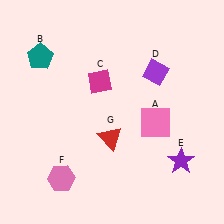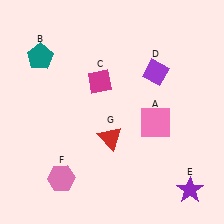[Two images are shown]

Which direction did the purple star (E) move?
The purple star (E) moved down.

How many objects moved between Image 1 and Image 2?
1 object moved between the two images.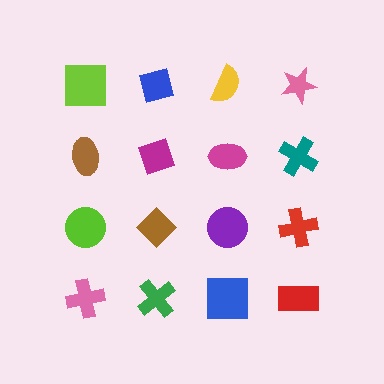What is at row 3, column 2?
A brown diamond.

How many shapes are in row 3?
4 shapes.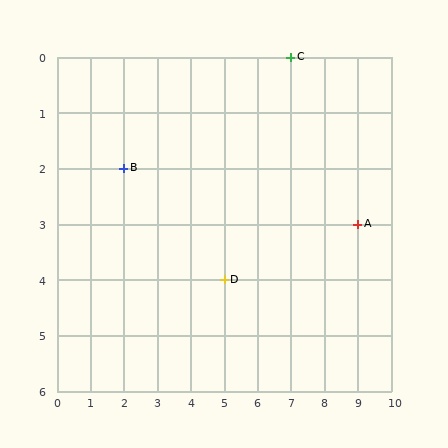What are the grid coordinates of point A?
Point A is at grid coordinates (9, 3).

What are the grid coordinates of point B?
Point B is at grid coordinates (2, 2).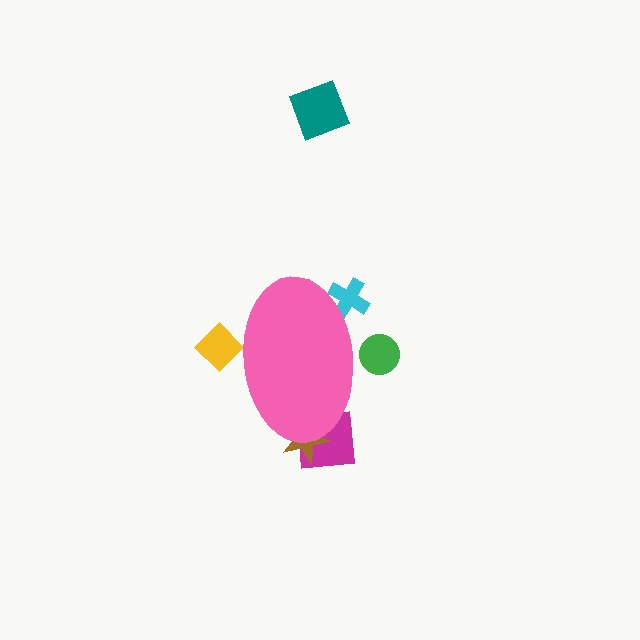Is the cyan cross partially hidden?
Yes, the cyan cross is partially hidden behind the pink ellipse.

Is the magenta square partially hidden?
Yes, the magenta square is partially hidden behind the pink ellipse.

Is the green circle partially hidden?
Yes, the green circle is partially hidden behind the pink ellipse.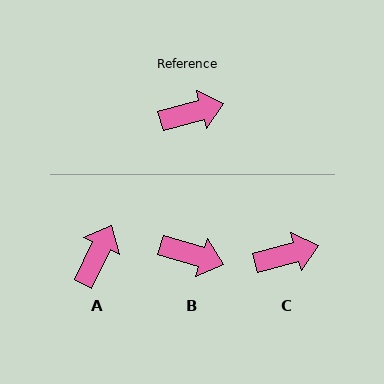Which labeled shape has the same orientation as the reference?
C.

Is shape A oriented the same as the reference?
No, it is off by about 49 degrees.